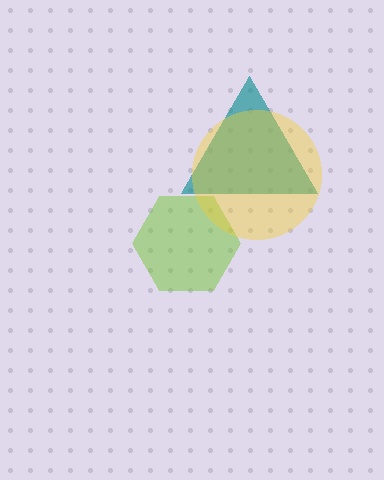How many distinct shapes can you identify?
There are 3 distinct shapes: a teal triangle, a lime hexagon, a yellow circle.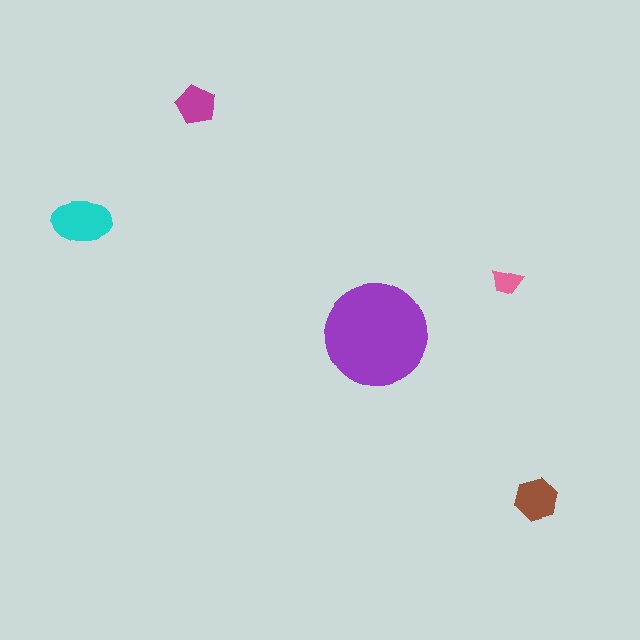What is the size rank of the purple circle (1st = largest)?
1st.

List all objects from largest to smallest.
The purple circle, the cyan ellipse, the brown hexagon, the magenta pentagon, the pink trapezoid.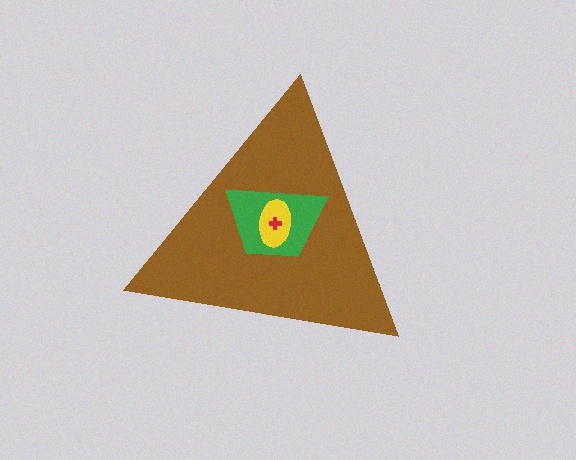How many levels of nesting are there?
4.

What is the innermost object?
The red cross.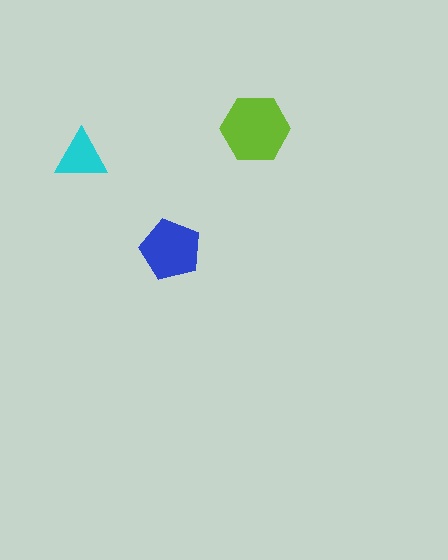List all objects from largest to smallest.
The lime hexagon, the blue pentagon, the cyan triangle.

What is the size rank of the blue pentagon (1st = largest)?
2nd.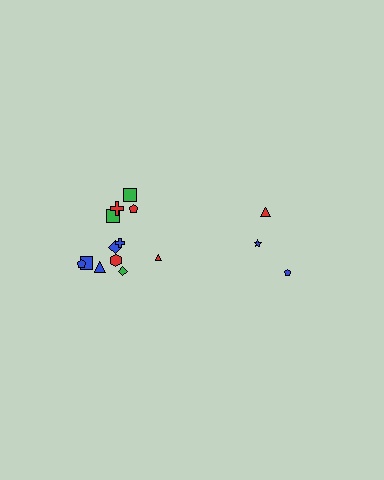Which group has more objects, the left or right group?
The left group.